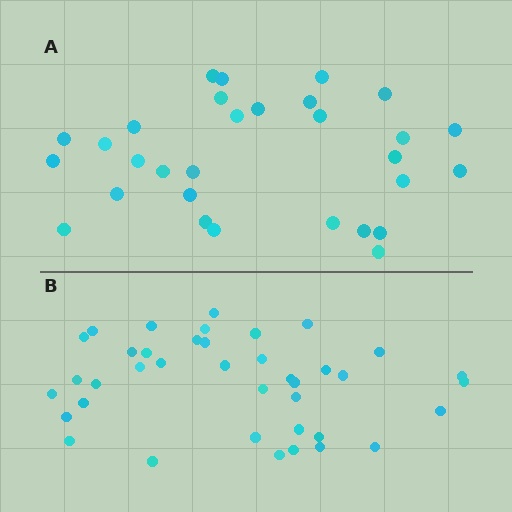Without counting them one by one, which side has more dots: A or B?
Region B (the bottom region) has more dots.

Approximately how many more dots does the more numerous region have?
Region B has roughly 8 or so more dots than region A.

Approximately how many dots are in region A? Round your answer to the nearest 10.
About 30 dots.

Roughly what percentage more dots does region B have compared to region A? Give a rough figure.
About 30% more.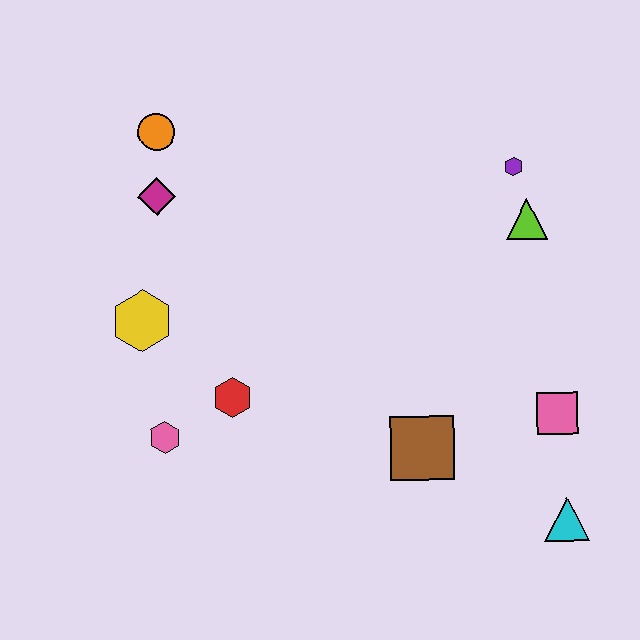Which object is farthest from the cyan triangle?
The orange circle is farthest from the cyan triangle.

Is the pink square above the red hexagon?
No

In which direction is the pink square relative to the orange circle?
The pink square is to the right of the orange circle.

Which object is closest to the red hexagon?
The pink hexagon is closest to the red hexagon.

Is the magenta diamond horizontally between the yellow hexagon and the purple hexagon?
Yes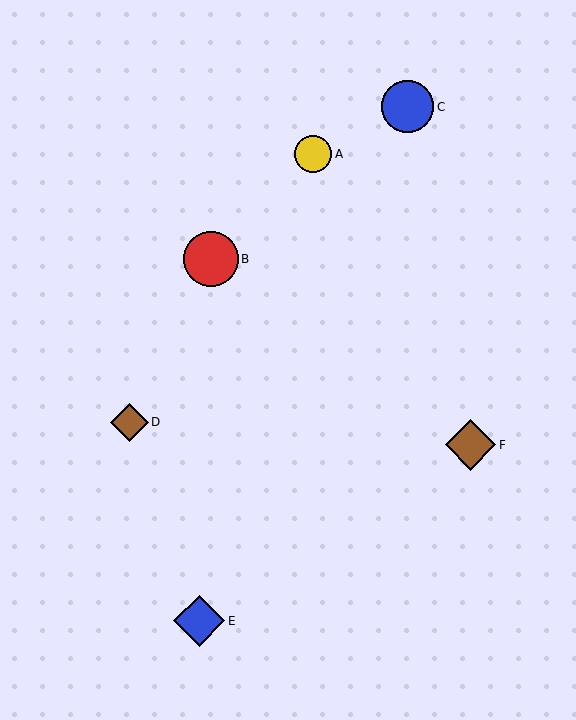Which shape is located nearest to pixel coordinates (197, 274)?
The red circle (labeled B) at (211, 259) is nearest to that location.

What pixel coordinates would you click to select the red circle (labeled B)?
Click at (211, 259) to select the red circle B.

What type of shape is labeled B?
Shape B is a red circle.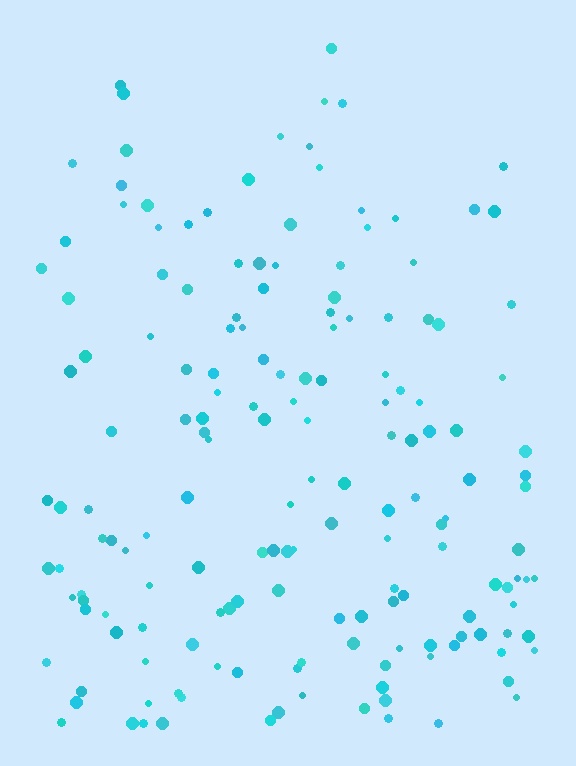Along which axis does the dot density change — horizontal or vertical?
Vertical.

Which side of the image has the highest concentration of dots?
The bottom.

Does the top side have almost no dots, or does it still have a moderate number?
Still a moderate number, just noticeably fewer than the bottom.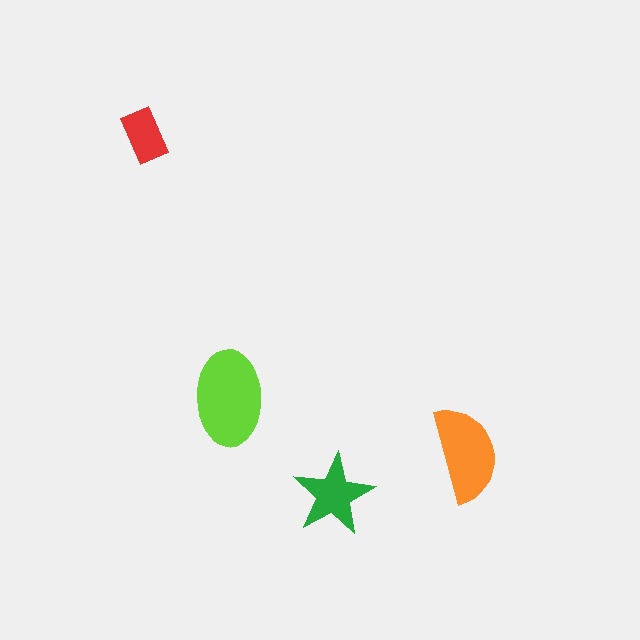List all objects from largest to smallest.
The lime ellipse, the orange semicircle, the green star, the red rectangle.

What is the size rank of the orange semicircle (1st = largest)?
2nd.